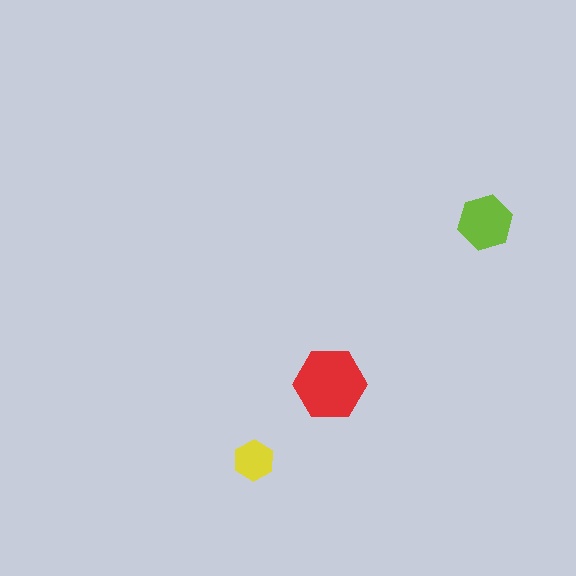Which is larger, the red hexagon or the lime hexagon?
The red one.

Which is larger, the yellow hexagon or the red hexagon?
The red one.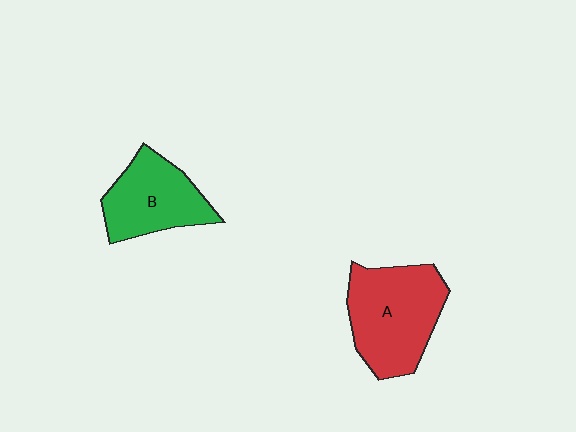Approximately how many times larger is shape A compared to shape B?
Approximately 1.3 times.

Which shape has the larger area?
Shape A (red).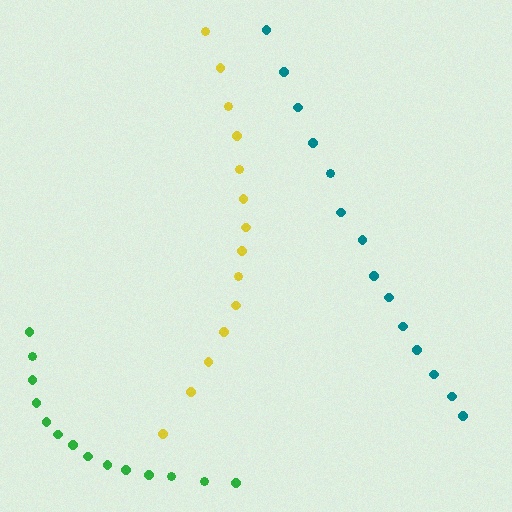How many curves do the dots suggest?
There are 3 distinct paths.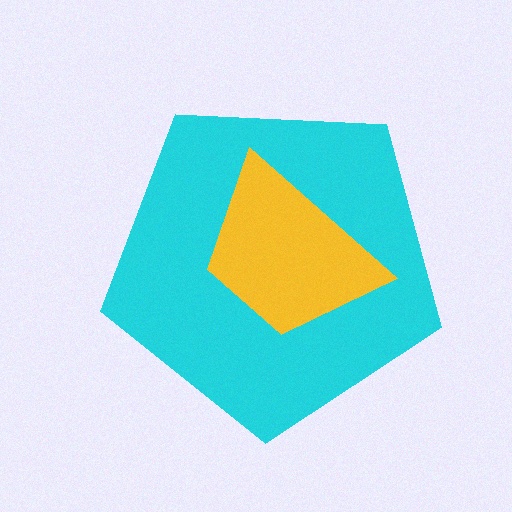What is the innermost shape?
The yellow trapezoid.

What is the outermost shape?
The cyan pentagon.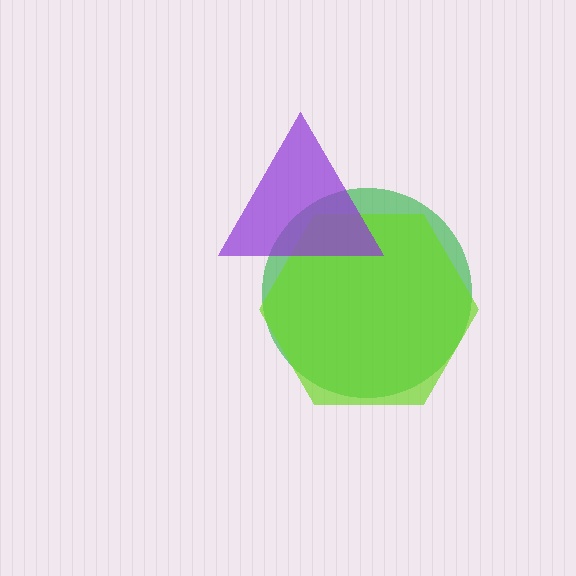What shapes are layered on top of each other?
The layered shapes are: a green circle, a lime hexagon, a purple triangle.